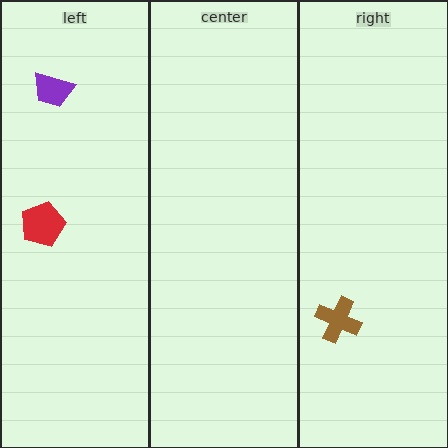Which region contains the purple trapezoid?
The left region.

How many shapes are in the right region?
1.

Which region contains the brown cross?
The right region.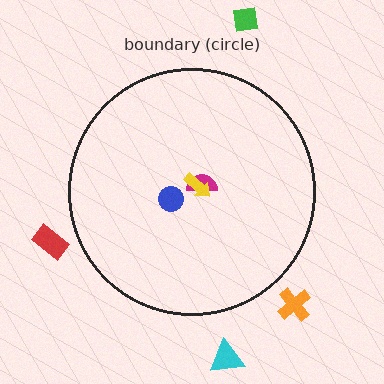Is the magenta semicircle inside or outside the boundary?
Inside.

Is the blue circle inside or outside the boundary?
Inside.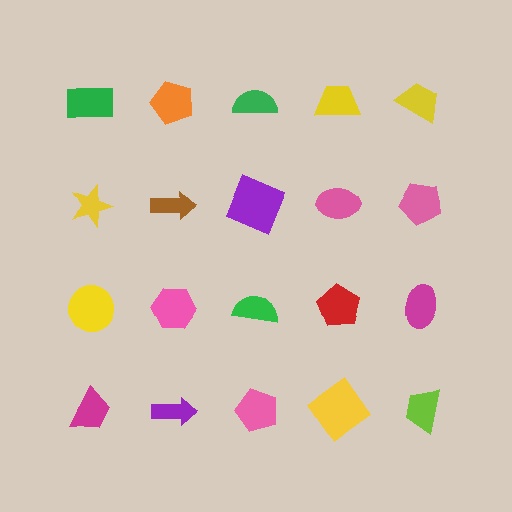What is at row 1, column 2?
An orange pentagon.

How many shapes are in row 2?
5 shapes.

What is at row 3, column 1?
A yellow circle.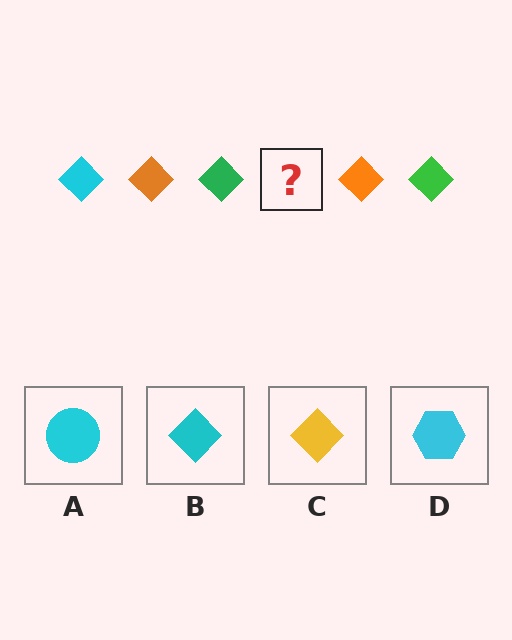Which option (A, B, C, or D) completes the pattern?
B.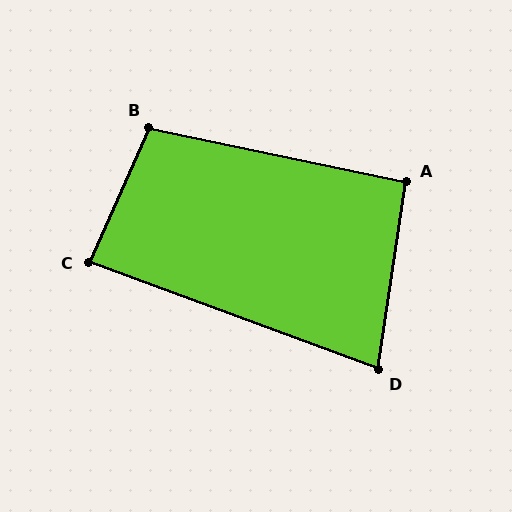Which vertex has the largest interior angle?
B, at approximately 102 degrees.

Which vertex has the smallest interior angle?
D, at approximately 78 degrees.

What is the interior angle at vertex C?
Approximately 86 degrees (approximately right).